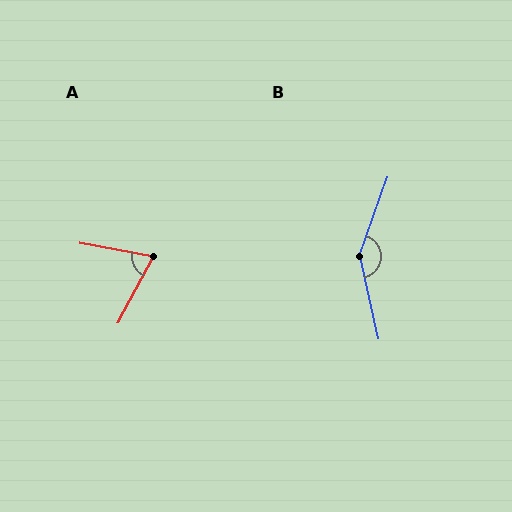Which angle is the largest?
B, at approximately 147 degrees.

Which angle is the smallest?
A, at approximately 73 degrees.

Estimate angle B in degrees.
Approximately 147 degrees.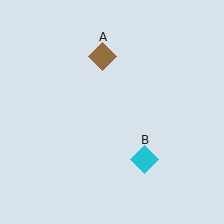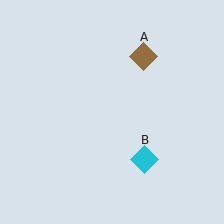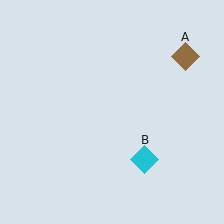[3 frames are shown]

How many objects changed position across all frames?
1 object changed position: brown diamond (object A).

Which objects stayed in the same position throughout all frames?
Cyan diamond (object B) remained stationary.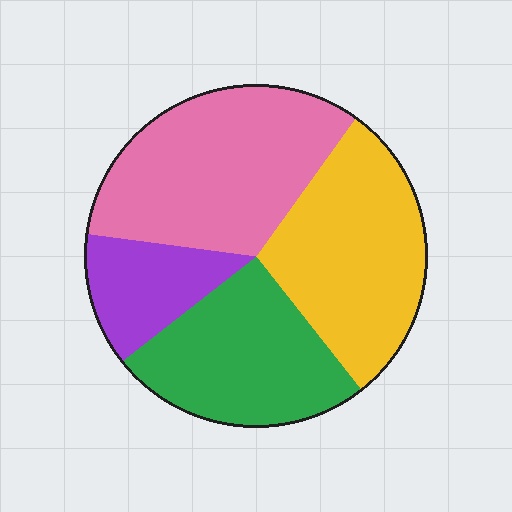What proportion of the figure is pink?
Pink takes up about one third (1/3) of the figure.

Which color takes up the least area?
Purple, at roughly 15%.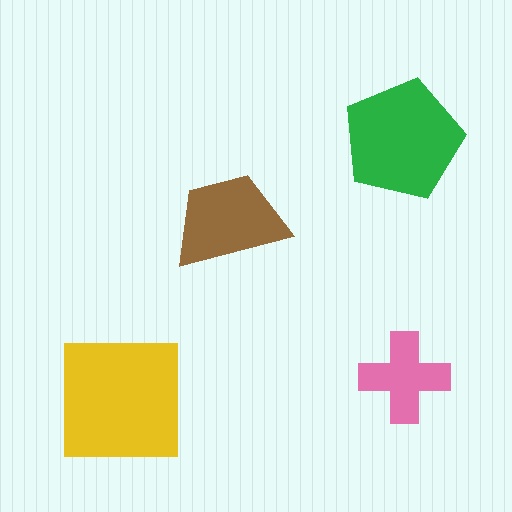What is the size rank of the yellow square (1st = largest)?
1st.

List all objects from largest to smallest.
The yellow square, the green pentagon, the brown trapezoid, the pink cross.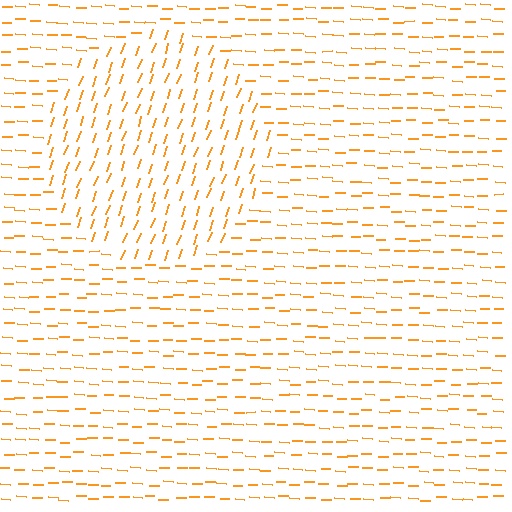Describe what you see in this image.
The image is filled with small orange line segments. A circle region in the image has lines oriented differently from the surrounding lines, creating a visible texture boundary.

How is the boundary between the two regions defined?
The boundary is defined purely by a change in line orientation (approximately 74 degrees difference). All lines are the same color and thickness.